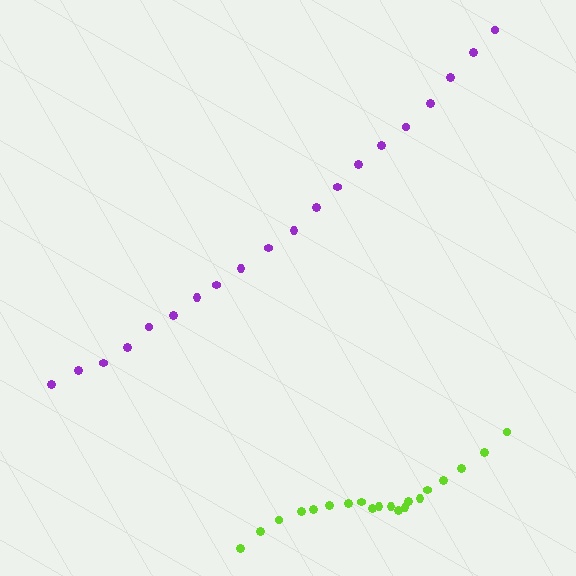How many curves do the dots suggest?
There are 2 distinct paths.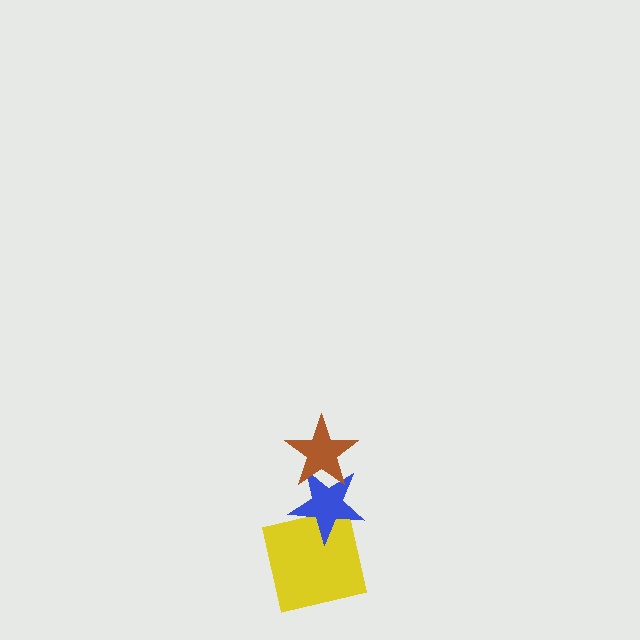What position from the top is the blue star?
The blue star is 2nd from the top.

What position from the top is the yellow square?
The yellow square is 3rd from the top.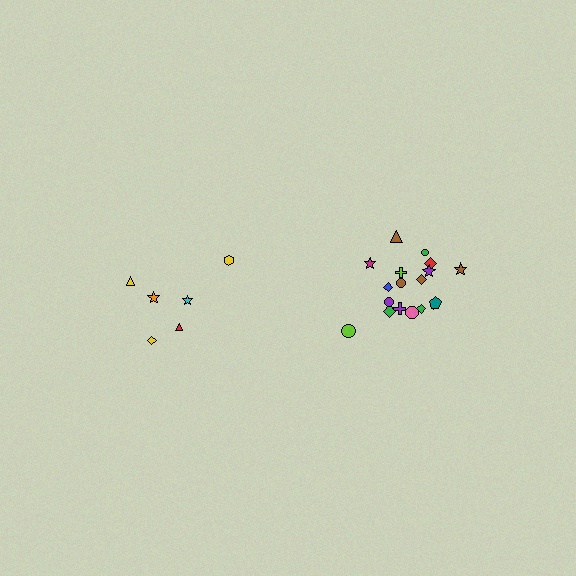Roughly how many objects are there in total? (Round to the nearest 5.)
Roughly 25 objects in total.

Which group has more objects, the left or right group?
The right group.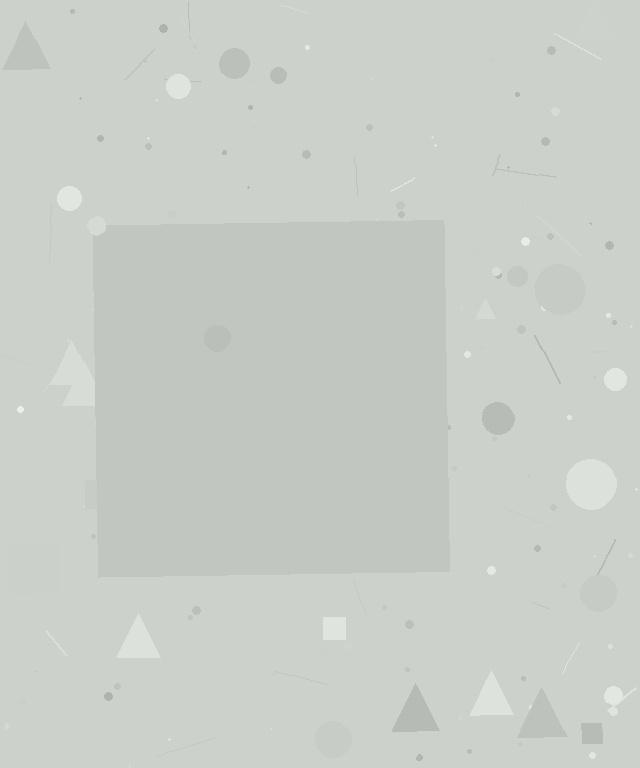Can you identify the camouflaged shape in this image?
The camouflaged shape is a square.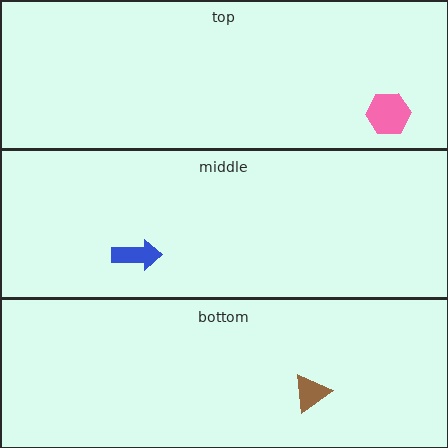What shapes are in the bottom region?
The brown triangle.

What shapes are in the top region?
The pink hexagon.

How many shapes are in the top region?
1.